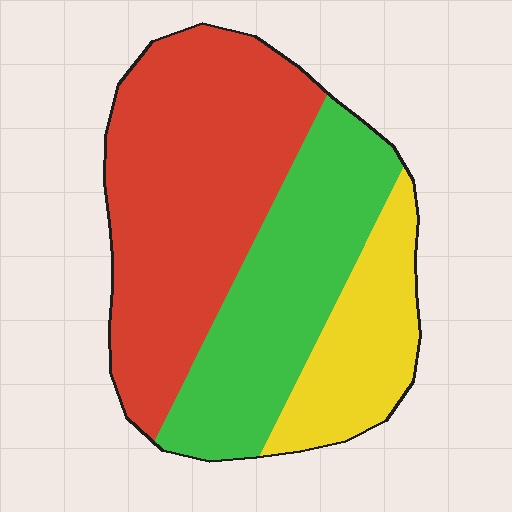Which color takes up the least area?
Yellow, at roughly 20%.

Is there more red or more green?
Red.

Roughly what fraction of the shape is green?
Green takes up about one third (1/3) of the shape.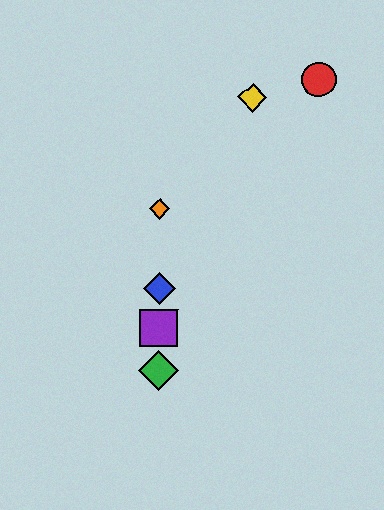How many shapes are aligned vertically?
4 shapes (the blue diamond, the green diamond, the purple square, the orange diamond) are aligned vertically.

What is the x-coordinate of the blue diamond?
The blue diamond is at x≈159.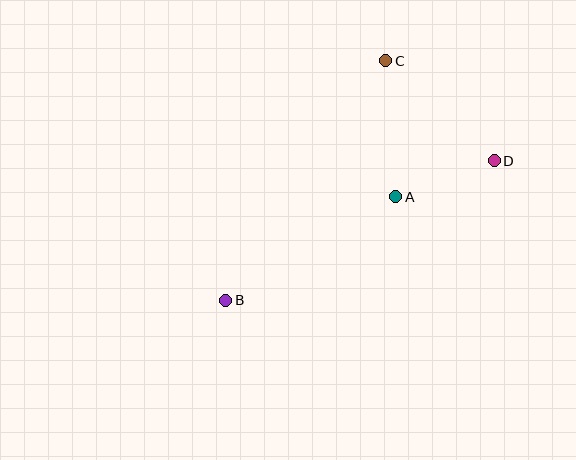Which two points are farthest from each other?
Points B and D are farthest from each other.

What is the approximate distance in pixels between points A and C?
The distance between A and C is approximately 136 pixels.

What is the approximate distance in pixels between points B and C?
The distance between B and C is approximately 288 pixels.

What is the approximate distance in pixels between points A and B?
The distance between A and B is approximately 199 pixels.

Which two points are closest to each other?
Points A and D are closest to each other.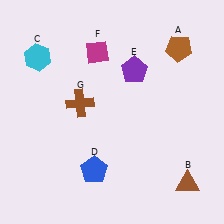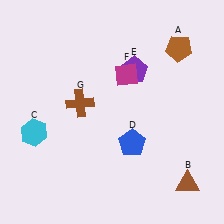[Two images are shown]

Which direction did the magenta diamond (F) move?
The magenta diamond (F) moved right.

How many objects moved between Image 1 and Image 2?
3 objects moved between the two images.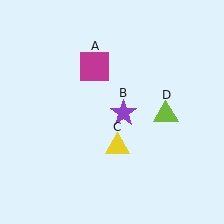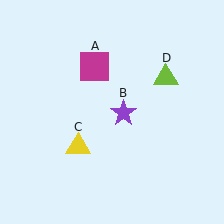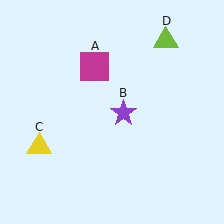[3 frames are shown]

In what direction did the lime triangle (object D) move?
The lime triangle (object D) moved up.